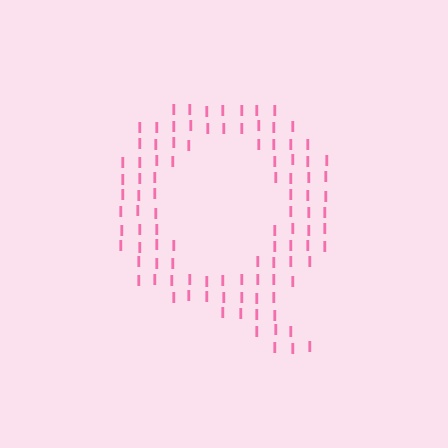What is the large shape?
The large shape is the letter Q.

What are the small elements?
The small elements are letter I's.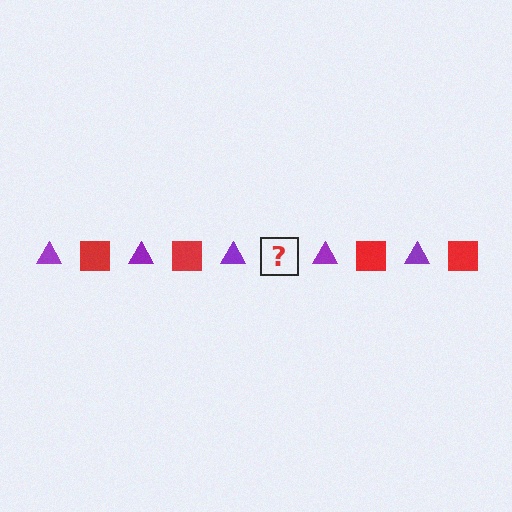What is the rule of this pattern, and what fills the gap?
The rule is that the pattern alternates between purple triangle and red square. The gap should be filled with a red square.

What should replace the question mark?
The question mark should be replaced with a red square.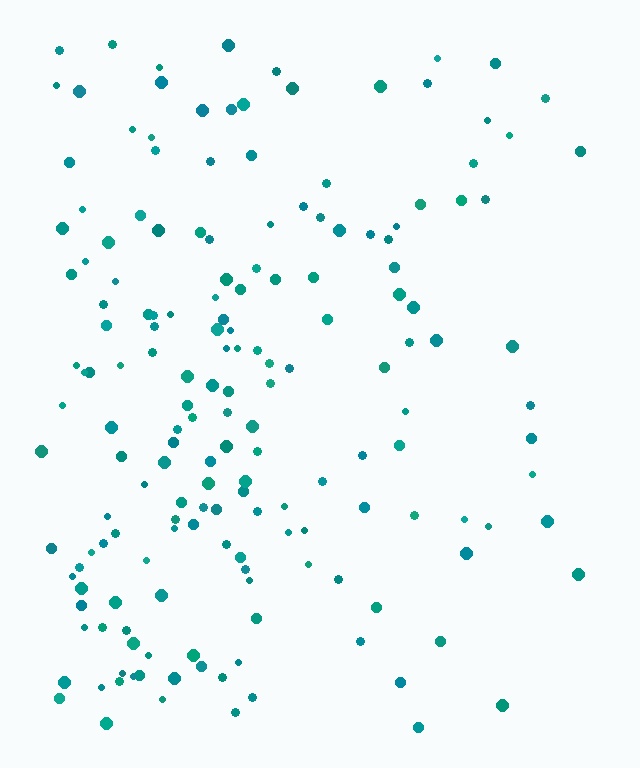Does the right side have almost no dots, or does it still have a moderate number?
Still a moderate number, just noticeably fewer than the left.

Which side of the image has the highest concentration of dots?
The left.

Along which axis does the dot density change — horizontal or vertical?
Horizontal.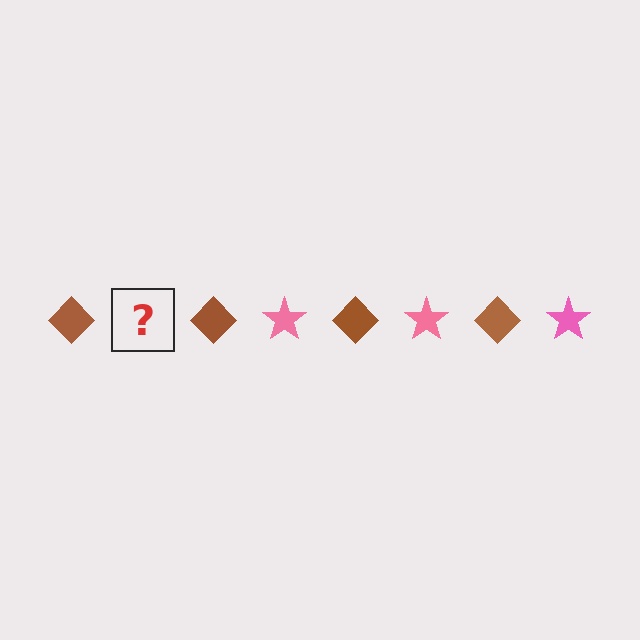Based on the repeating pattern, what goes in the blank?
The blank should be a pink star.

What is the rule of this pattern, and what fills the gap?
The rule is that the pattern alternates between brown diamond and pink star. The gap should be filled with a pink star.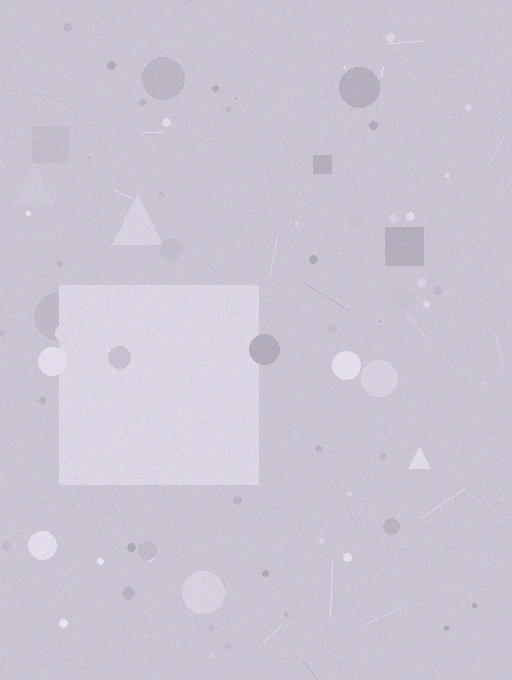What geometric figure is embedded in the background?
A square is embedded in the background.